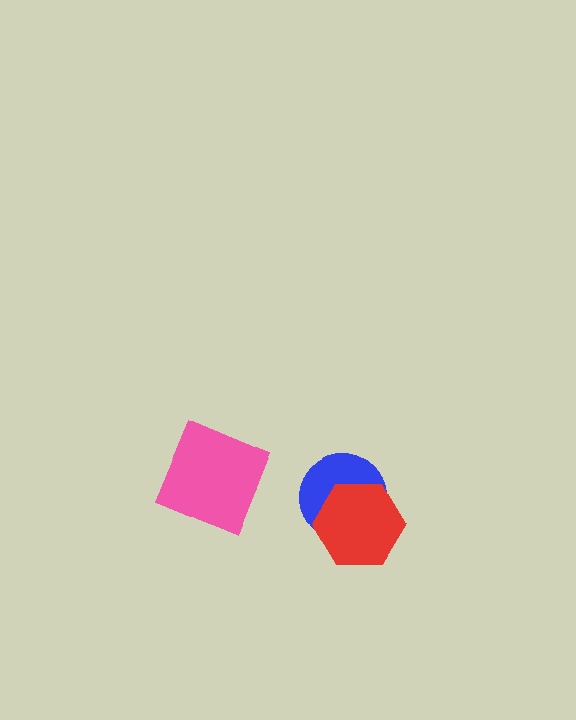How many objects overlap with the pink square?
0 objects overlap with the pink square.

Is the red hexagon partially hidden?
No, no other shape covers it.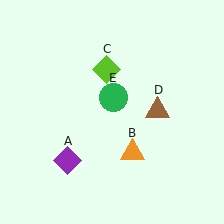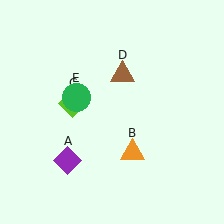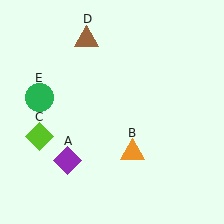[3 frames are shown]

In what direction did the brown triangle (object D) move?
The brown triangle (object D) moved up and to the left.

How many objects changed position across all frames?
3 objects changed position: lime diamond (object C), brown triangle (object D), green circle (object E).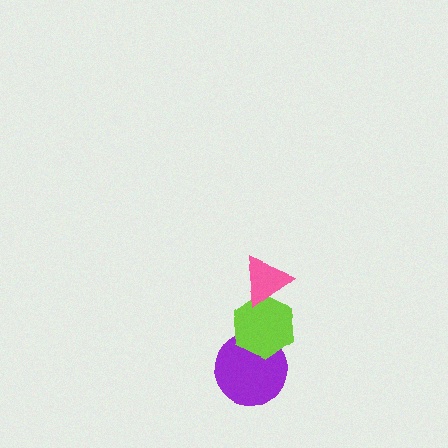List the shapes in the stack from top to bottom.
From top to bottom: the pink triangle, the lime hexagon, the purple circle.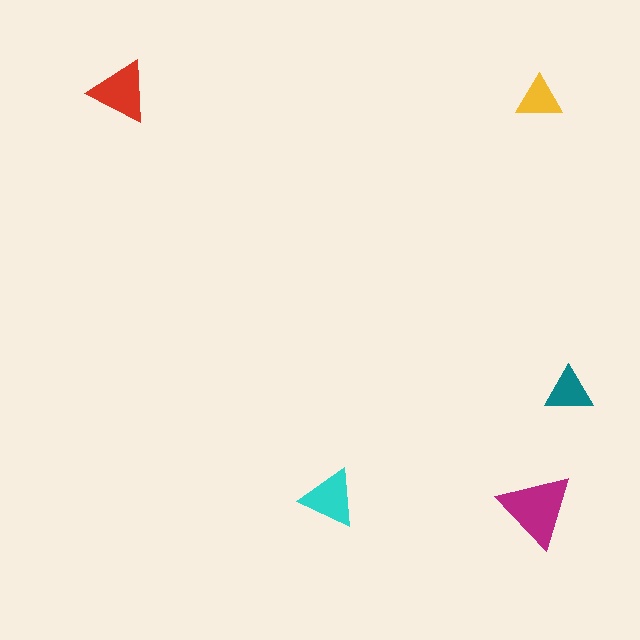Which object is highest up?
The red triangle is topmost.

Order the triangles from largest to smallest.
the magenta one, the red one, the cyan one, the teal one, the yellow one.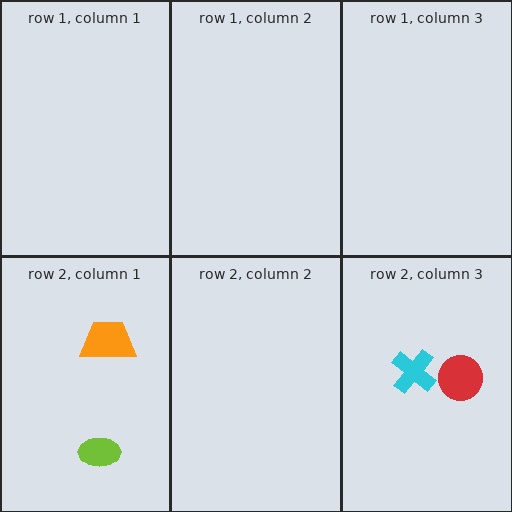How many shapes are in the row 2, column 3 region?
2.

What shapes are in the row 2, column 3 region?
The cyan cross, the red circle.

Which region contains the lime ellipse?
The row 2, column 1 region.